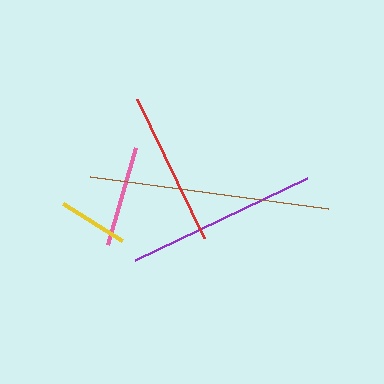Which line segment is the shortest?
The yellow line is the shortest at approximately 69 pixels.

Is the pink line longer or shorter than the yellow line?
The pink line is longer than the yellow line.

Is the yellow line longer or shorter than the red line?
The red line is longer than the yellow line.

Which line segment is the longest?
The brown line is the longest at approximately 240 pixels.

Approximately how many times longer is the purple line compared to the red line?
The purple line is approximately 1.2 times the length of the red line.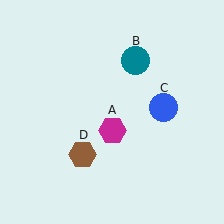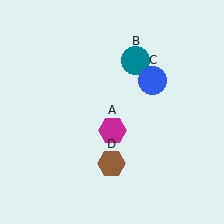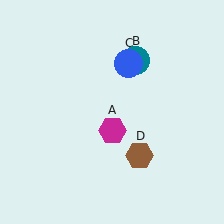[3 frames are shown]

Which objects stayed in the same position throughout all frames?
Magenta hexagon (object A) and teal circle (object B) remained stationary.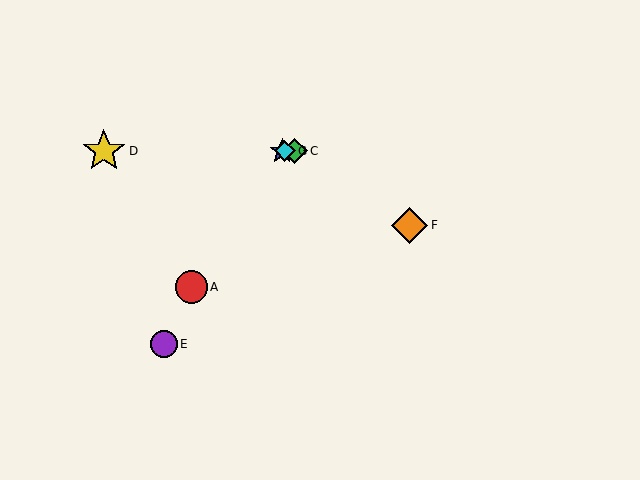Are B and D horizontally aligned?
Yes, both are at y≈151.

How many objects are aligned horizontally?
4 objects (B, C, D, G) are aligned horizontally.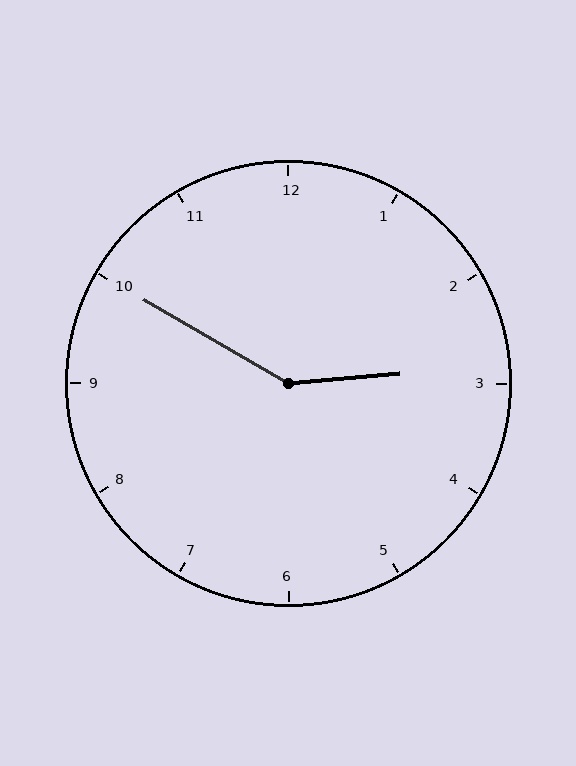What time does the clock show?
2:50.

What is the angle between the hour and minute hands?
Approximately 145 degrees.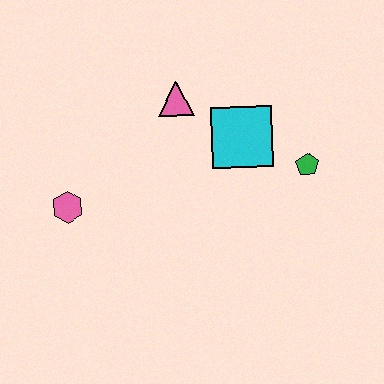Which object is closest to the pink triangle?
The cyan square is closest to the pink triangle.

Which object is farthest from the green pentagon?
The pink hexagon is farthest from the green pentagon.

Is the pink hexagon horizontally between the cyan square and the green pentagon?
No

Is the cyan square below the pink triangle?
Yes